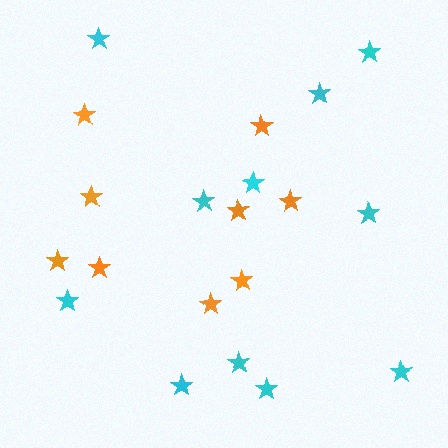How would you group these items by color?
There are 2 groups: one group of orange stars (9) and one group of cyan stars (11).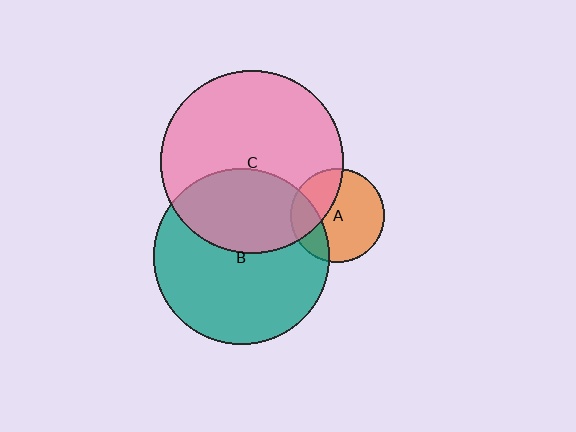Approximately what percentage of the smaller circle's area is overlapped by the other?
Approximately 35%.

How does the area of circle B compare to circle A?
Approximately 3.5 times.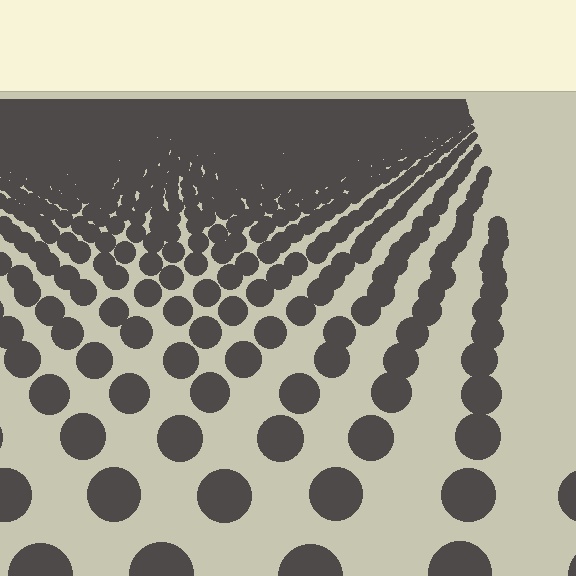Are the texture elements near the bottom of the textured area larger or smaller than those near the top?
Larger. Near the bottom, elements are closer to the viewer and appear at a bigger on-screen size.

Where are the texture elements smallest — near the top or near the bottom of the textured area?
Near the top.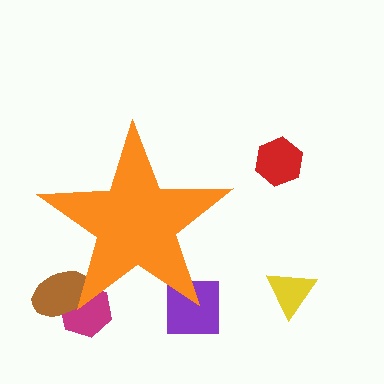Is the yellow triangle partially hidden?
No, the yellow triangle is fully visible.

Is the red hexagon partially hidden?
No, the red hexagon is fully visible.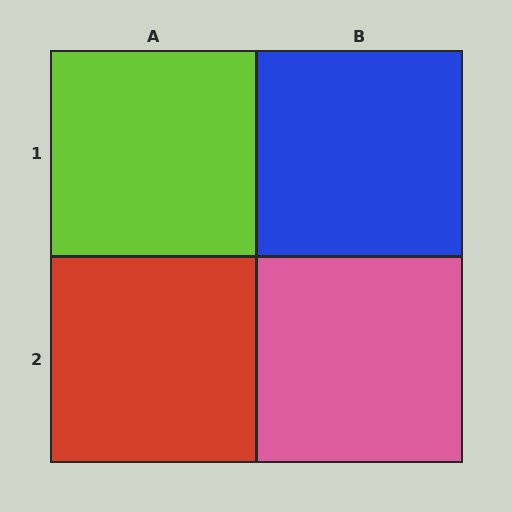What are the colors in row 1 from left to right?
Lime, blue.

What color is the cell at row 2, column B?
Pink.